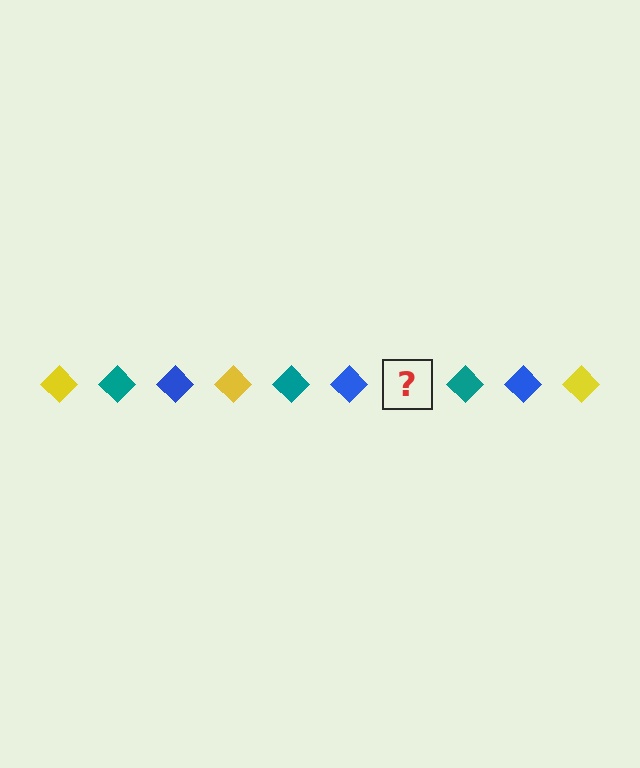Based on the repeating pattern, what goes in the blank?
The blank should be a yellow diamond.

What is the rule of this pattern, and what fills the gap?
The rule is that the pattern cycles through yellow, teal, blue diamonds. The gap should be filled with a yellow diamond.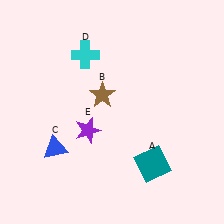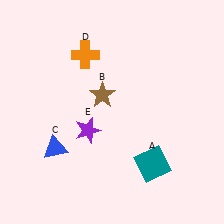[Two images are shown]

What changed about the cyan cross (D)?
In Image 1, D is cyan. In Image 2, it changed to orange.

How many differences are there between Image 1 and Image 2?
There is 1 difference between the two images.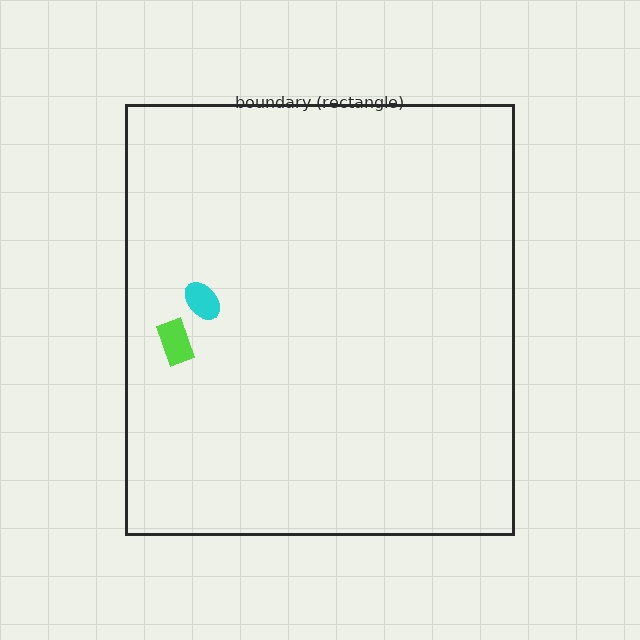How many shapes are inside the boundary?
2 inside, 0 outside.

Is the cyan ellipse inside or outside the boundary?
Inside.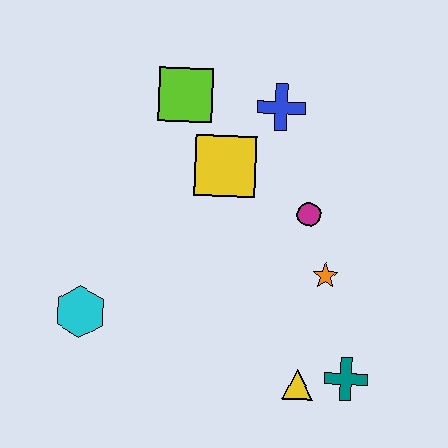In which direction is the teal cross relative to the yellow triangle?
The teal cross is to the right of the yellow triangle.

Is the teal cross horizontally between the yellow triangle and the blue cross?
No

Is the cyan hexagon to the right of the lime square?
No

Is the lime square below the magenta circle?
No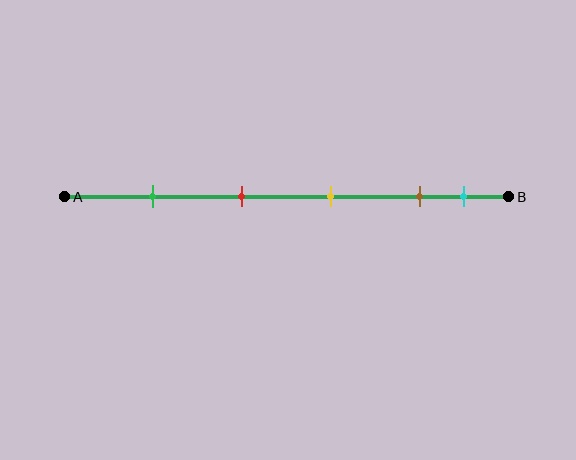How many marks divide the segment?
There are 5 marks dividing the segment.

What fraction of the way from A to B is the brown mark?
The brown mark is approximately 80% (0.8) of the way from A to B.